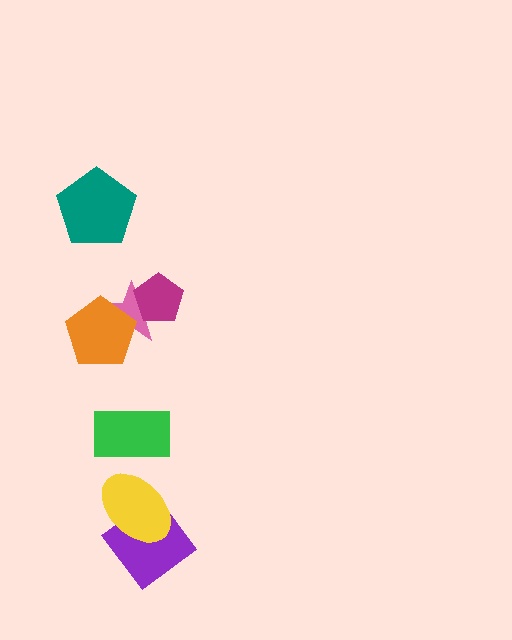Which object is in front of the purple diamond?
The yellow ellipse is in front of the purple diamond.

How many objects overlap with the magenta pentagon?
1 object overlaps with the magenta pentagon.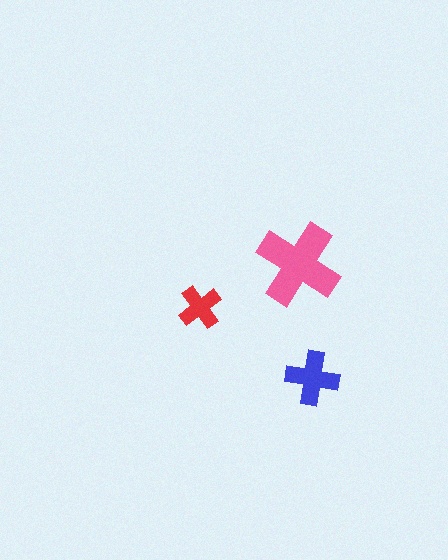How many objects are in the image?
There are 3 objects in the image.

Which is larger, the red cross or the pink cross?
The pink one.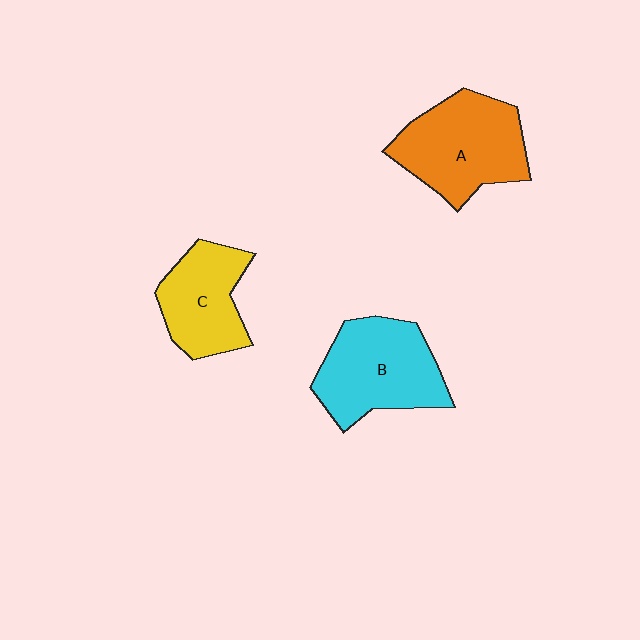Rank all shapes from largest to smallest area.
From largest to smallest: A (orange), B (cyan), C (yellow).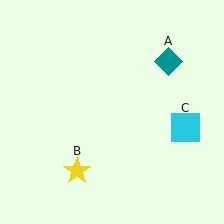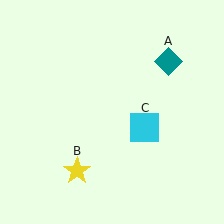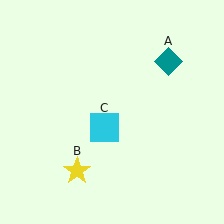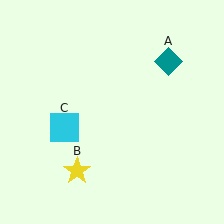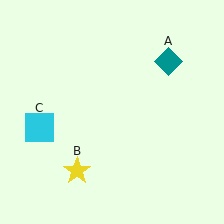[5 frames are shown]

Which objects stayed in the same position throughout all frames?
Teal diamond (object A) and yellow star (object B) remained stationary.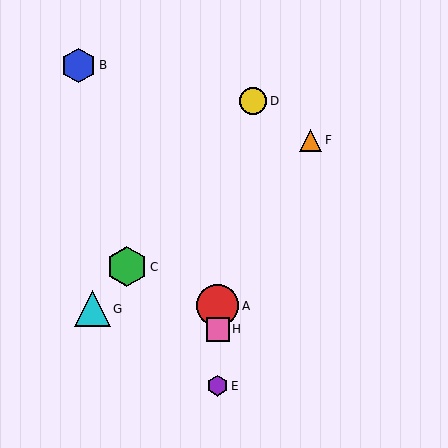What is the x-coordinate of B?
Object B is at x≈79.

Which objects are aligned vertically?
Objects A, E, H are aligned vertically.